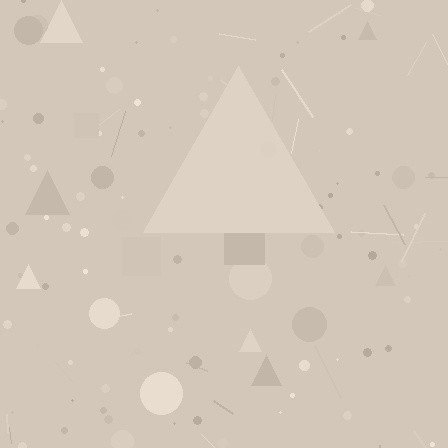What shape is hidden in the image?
A triangle is hidden in the image.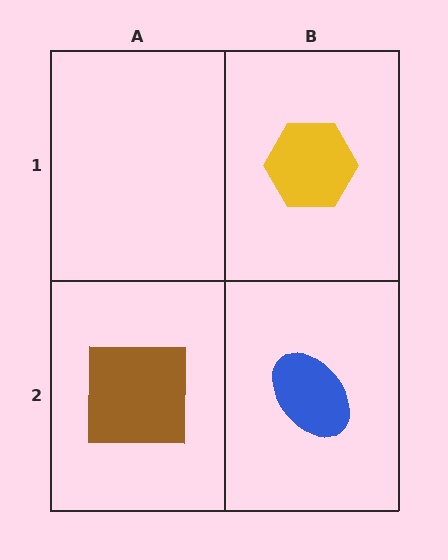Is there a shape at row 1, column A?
No, that cell is empty.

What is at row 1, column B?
A yellow hexagon.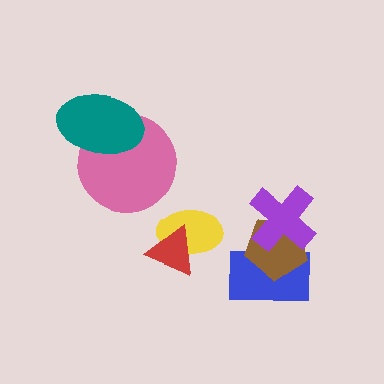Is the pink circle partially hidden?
Yes, it is partially covered by another shape.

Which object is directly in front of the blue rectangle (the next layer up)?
The brown pentagon is directly in front of the blue rectangle.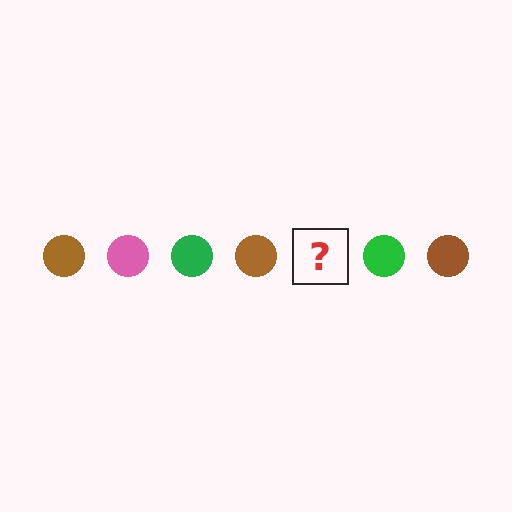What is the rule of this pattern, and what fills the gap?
The rule is that the pattern cycles through brown, pink, green circles. The gap should be filled with a pink circle.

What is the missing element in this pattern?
The missing element is a pink circle.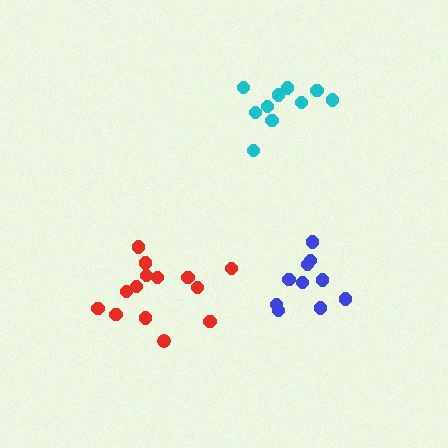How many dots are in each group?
Group 1: 10 dots, Group 2: 14 dots, Group 3: 10 dots (34 total).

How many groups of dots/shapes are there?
There are 3 groups.